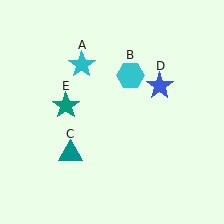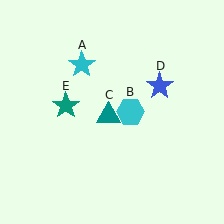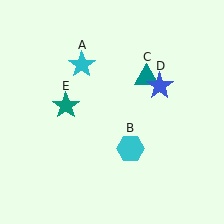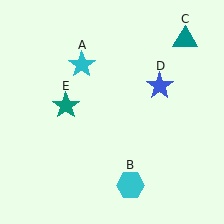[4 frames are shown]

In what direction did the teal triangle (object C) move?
The teal triangle (object C) moved up and to the right.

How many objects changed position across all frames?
2 objects changed position: cyan hexagon (object B), teal triangle (object C).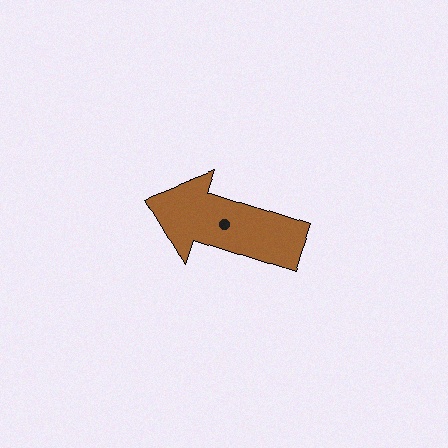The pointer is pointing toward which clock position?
Roughly 10 o'clock.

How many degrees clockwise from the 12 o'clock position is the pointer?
Approximately 288 degrees.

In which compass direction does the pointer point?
West.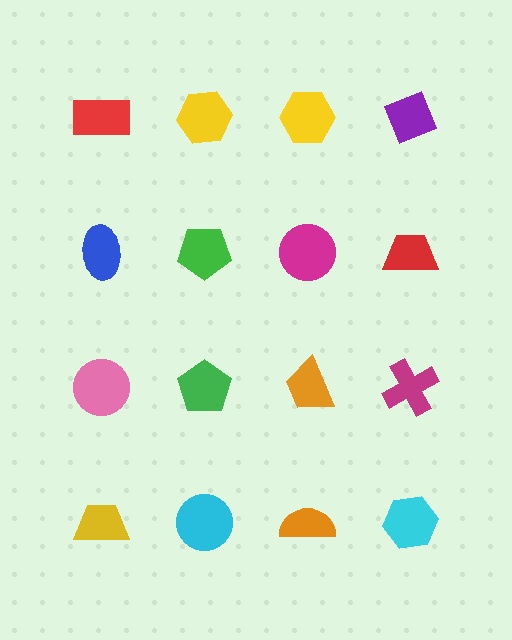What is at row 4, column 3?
An orange semicircle.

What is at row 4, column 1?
A yellow trapezoid.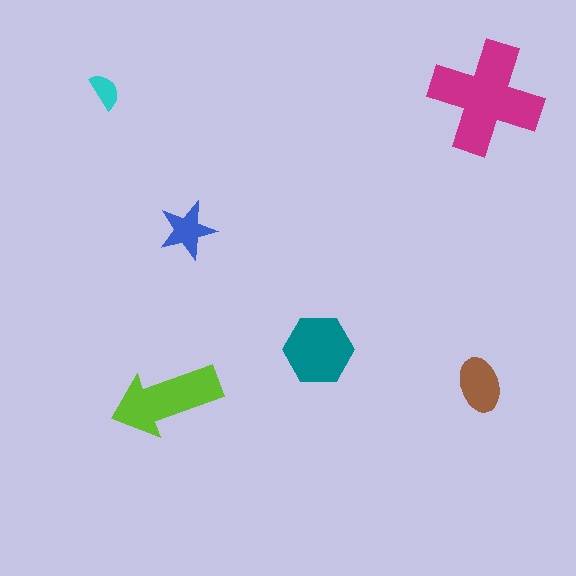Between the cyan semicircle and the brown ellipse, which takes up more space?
The brown ellipse.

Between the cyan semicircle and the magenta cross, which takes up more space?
The magenta cross.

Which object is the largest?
The magenta cross.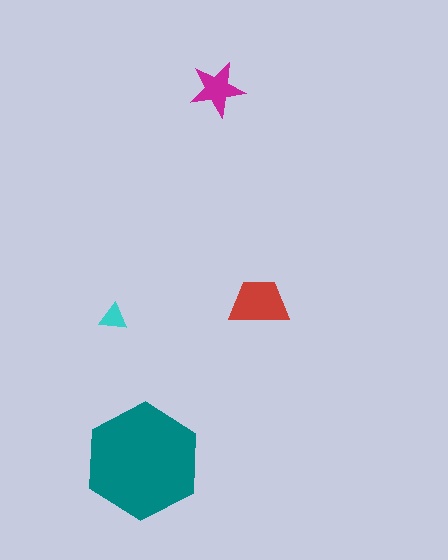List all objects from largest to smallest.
The teal hexagon, the red trapezoid, the magenta star, the cyan triangle.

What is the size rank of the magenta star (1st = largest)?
3rd.